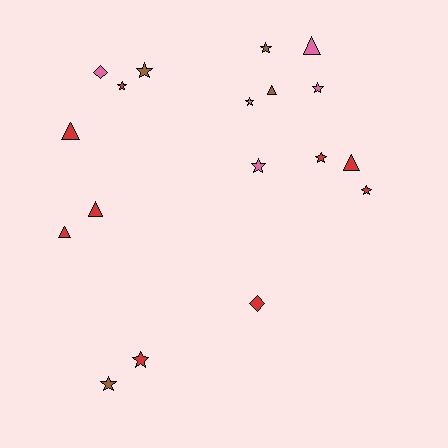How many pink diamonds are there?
There is 1 pink diamond.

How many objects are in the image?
There are 18 objects.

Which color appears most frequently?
Red, with 9 objects.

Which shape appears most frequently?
Star, with 10 objects.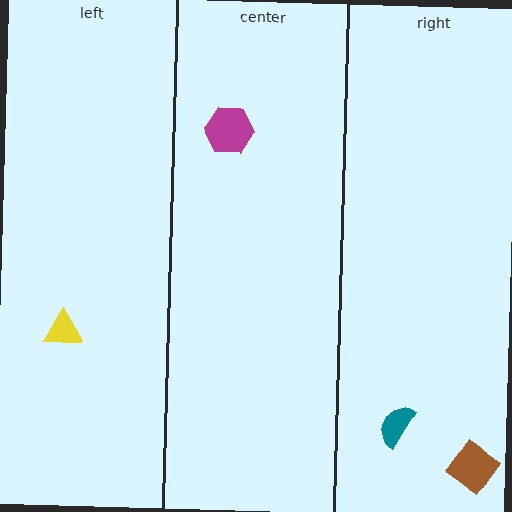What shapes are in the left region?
The yellow triangle.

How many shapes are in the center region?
1.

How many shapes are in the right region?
2.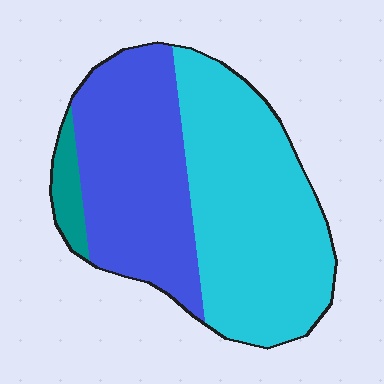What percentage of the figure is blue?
Blue takes up between a quarter and a half of the figure.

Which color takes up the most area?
Cyan, at roughly 55%.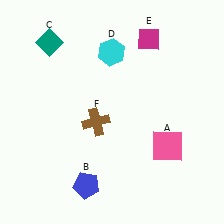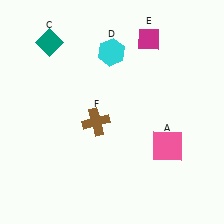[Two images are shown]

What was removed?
The blue pentagon (B) was removed in Image 2.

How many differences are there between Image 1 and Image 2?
There is 1 difference between the two images.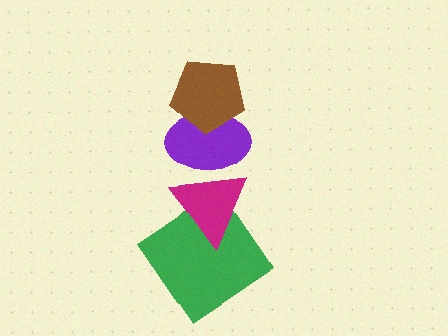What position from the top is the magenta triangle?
The magenta triangle is 3rd from the top.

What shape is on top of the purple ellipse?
The brown pentagon is on top of the purple ellipse.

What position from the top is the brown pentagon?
The brown pentagon is 1st from the top.